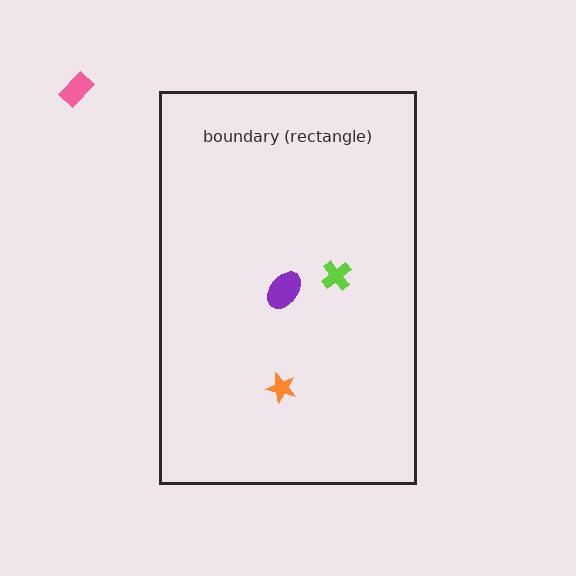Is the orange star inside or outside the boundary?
Inside.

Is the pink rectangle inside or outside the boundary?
Outside.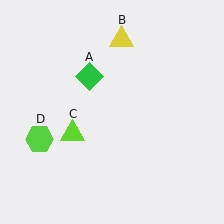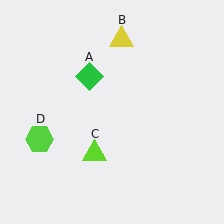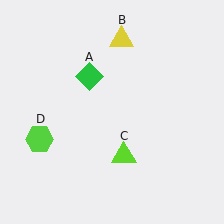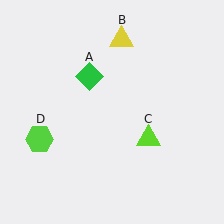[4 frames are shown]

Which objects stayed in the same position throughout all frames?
Green diamond (object A) and yellow triangle (object B) and lime hexagon (object D) remained stationary.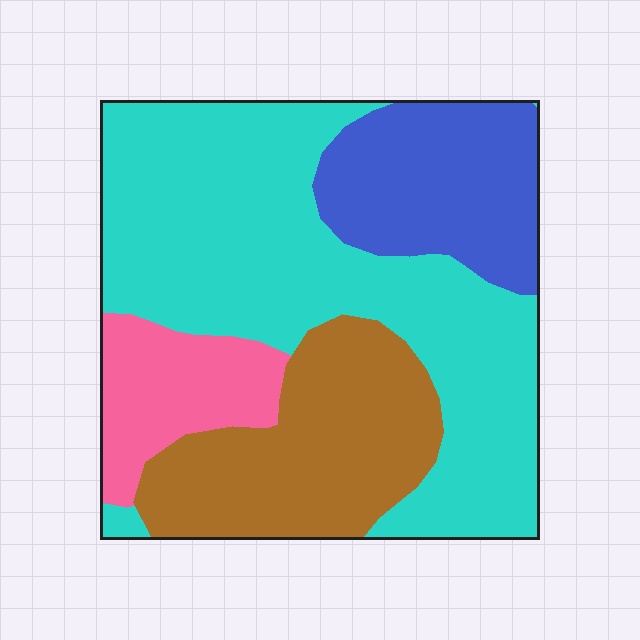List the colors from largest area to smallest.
From largest to smallest: cyan, brown, blue, pink.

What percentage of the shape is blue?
Blue covers around 20% of the shape.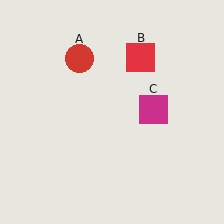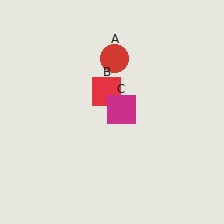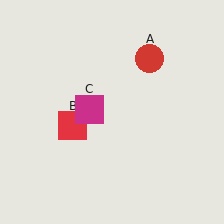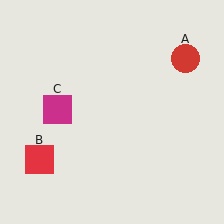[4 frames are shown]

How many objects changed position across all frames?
3 objects changed position: red circle (object A), red square (object B), magenta square (object C).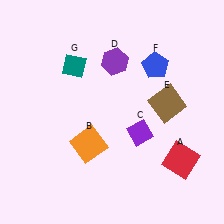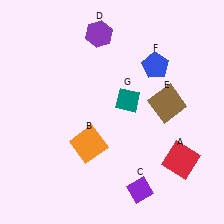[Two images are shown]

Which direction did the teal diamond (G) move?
The teal diamond (G) moved right.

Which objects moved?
The objects that moved are: the purple diamond (C), the purple hexagon (D), the teal diamond (G).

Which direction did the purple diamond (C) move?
The purple diamond (C) moved down.